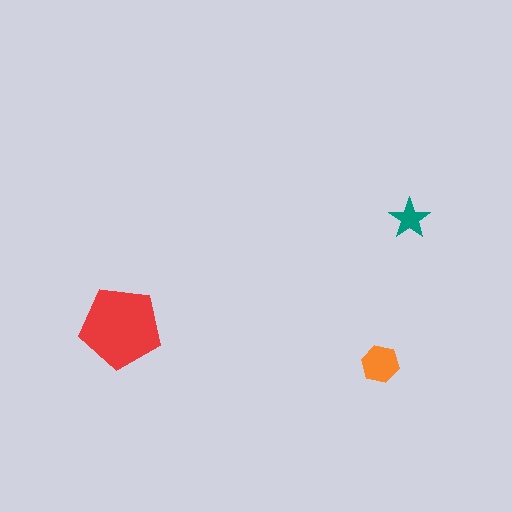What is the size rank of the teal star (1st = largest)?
3rd.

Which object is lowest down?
The orange hexagon is bottommost.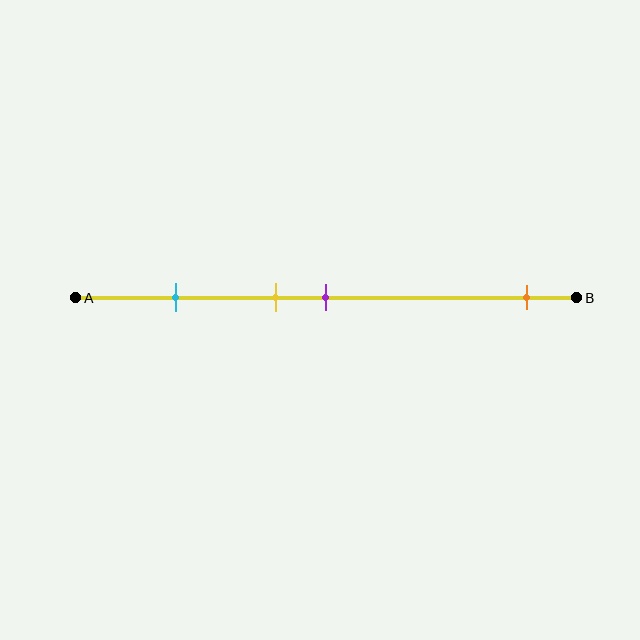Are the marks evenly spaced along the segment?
No, the marks are not evenly spaced.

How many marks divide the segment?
There are 4 marks dividing the segment.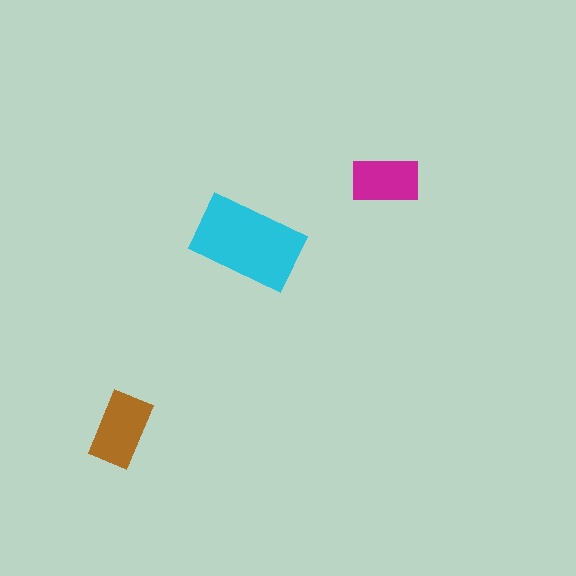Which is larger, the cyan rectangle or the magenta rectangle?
The cyan one.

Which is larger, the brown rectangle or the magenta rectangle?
The brown one.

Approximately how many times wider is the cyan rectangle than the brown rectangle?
About 1.5 times wider.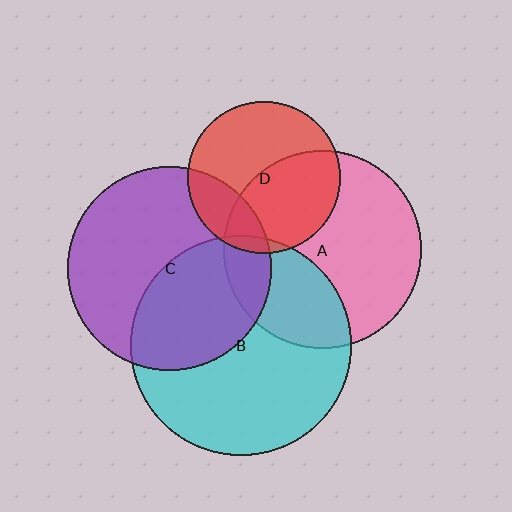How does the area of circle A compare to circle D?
Approximately 1.7 times.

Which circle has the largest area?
Circle B (cyan).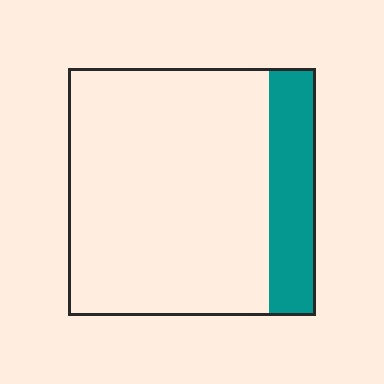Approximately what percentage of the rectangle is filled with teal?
Approximately 20%.